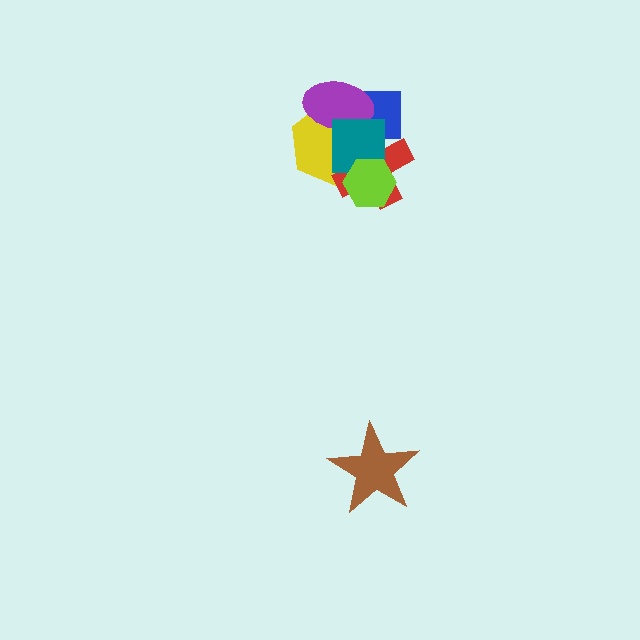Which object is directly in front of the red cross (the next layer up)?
The teal square is directly in front of the red cross.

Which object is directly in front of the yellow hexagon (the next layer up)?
The red cross is directly in front of the yellow hexagon.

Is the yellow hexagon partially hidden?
Yes, it is partially covered by another shape.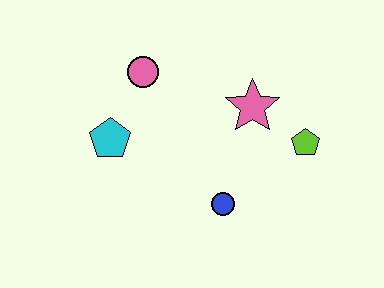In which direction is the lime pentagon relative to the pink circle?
The lime pentagon is to the right of the pink circle.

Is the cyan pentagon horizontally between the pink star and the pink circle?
No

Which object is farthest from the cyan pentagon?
The lime pentagon is farthest from the cyan pentagon.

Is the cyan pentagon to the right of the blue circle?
No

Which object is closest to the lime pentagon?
The pink star is closest to the lime pentagon.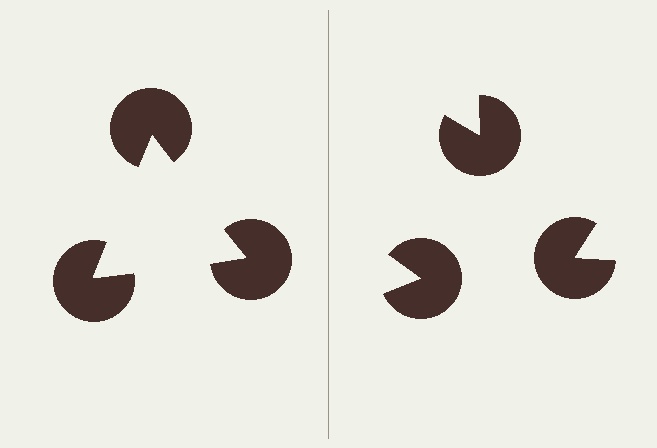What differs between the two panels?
The pac-man discs are positioned identically on both sides; only the wedge orientations differ. On the left they align to a triangle; on the right they are misaligned.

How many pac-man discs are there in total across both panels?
6 — 3 on each side.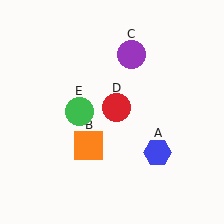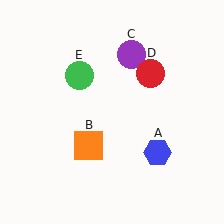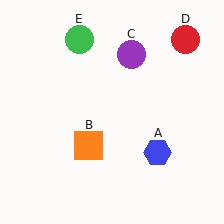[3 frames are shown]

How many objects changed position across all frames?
2 objects changed position: red circle (object D), green circle (object E).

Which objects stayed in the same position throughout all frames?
Blue hexagon (object A) and orange square (object B) and purple circle (object C) remained stationary.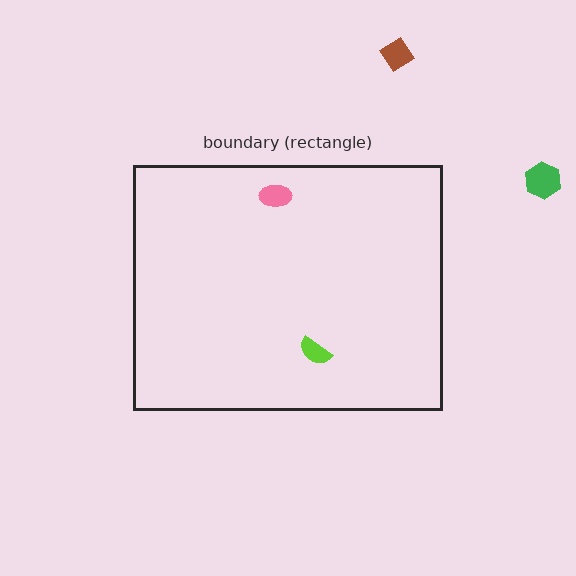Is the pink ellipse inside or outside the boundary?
Inside.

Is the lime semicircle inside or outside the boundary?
Inside.